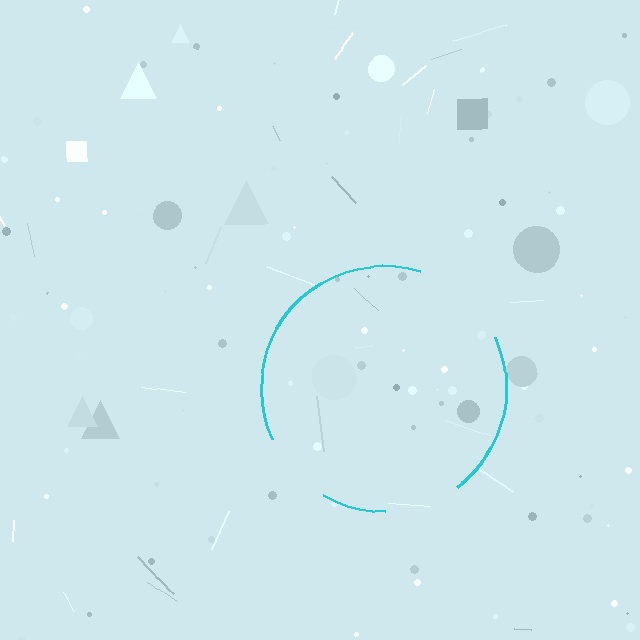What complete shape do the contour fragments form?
The contour fragments form a circle.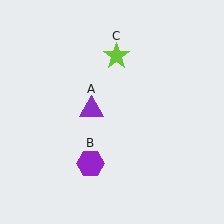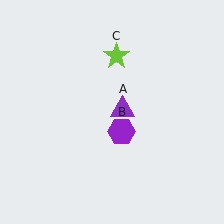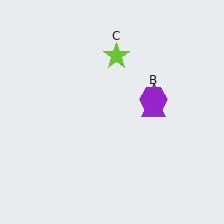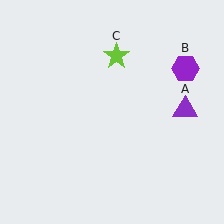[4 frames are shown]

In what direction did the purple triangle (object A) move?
The purple triangle (object A) moved right.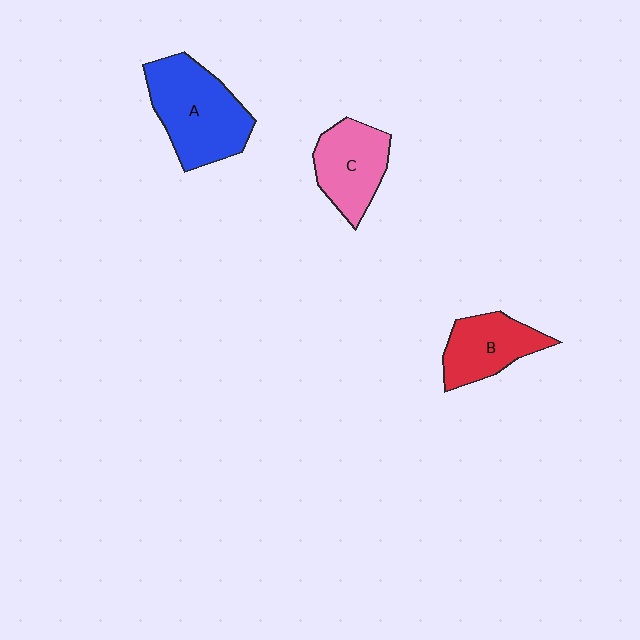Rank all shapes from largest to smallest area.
From largest to smallest: A (blue), C (pink), B (red).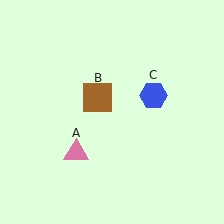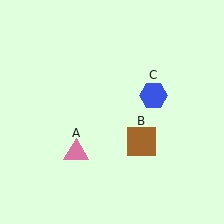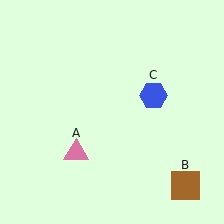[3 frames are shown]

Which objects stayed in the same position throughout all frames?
Pink triangle (object A) and blue hexagon (object C) remained stationary.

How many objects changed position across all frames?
1 object changed position: brown square (object B).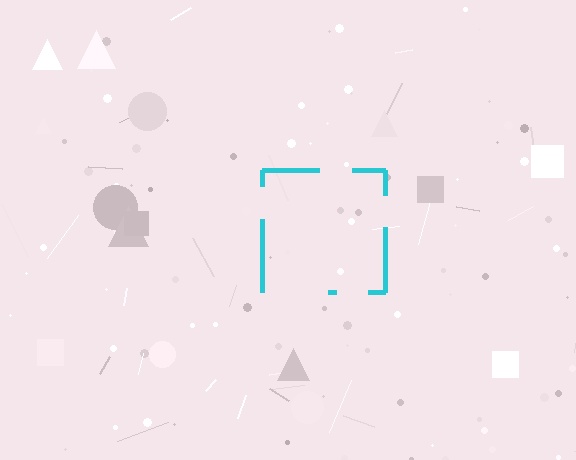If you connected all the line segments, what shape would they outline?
They would outline a square.